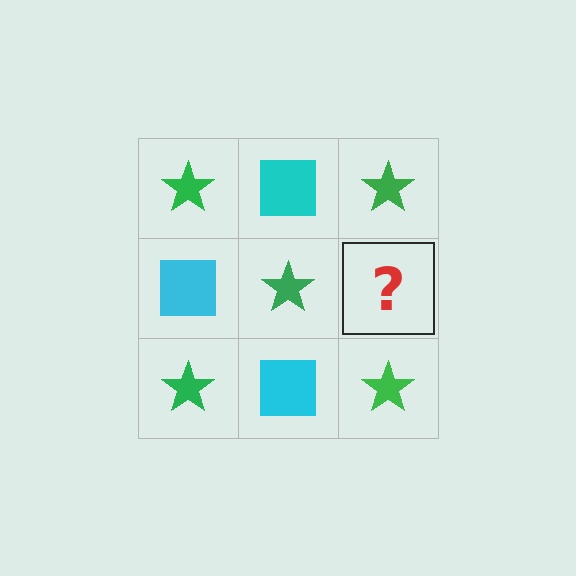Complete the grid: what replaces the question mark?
The question mark should be replaced with a cyan square.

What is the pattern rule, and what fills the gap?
The rule is that it alternates green star and cyan square in a checkerboard pattern. The gap should be filled with a cyan square.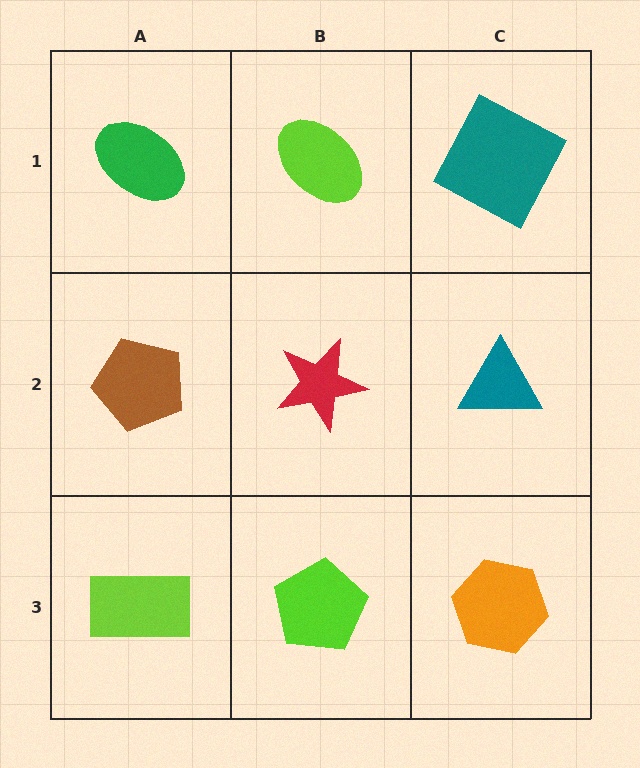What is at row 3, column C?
An orange hexagon.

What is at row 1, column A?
A green ellipse.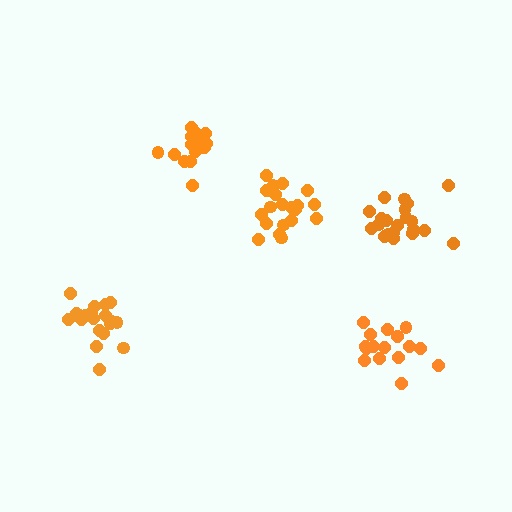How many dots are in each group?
Group 1: 16 dots, Group 2: 20 dots, Group 3: 20 dots, Group 4: 21 dots, Group 5: 21 dots (98 total).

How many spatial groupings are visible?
There are 5 spatial groupings.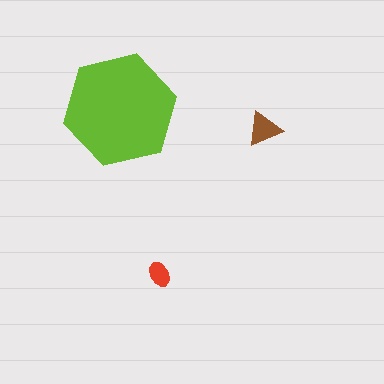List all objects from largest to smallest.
The lime hexagon, the brown triangle, the red ellipse.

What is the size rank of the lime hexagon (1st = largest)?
1st.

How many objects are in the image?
There are 3 objects in the image.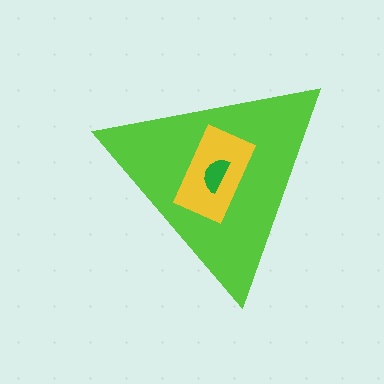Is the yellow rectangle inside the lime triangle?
Yes.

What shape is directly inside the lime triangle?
The yellow rectangle.